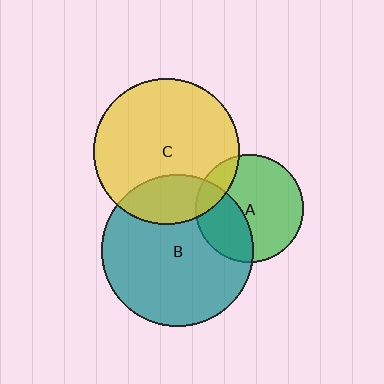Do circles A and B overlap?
Yes.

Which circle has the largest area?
Circle B (teal).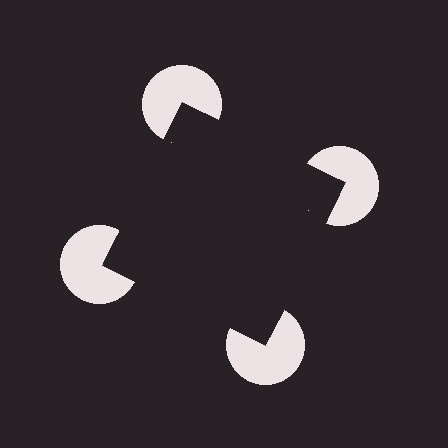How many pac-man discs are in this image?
There are 4 — one at each vertex of the illusory square.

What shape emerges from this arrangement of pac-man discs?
An illusory square — its edges are inferred from the aligned wedge cuts in the pac-man discs, not physically drawn.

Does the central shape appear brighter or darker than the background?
It typically appears slightly darker than the background, even though no actual brightness change is drawn.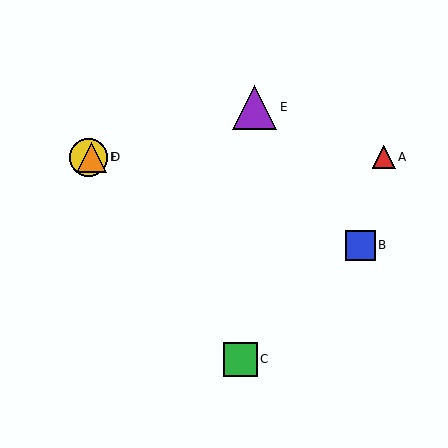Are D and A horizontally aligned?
Yes, both are at y≈157.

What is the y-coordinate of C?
Object C is at y≈359.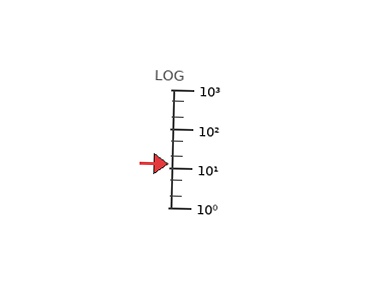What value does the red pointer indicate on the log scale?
The pointer indicates approximately 13.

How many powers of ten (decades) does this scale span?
The scale spans 3 decades, from 1 to 1000.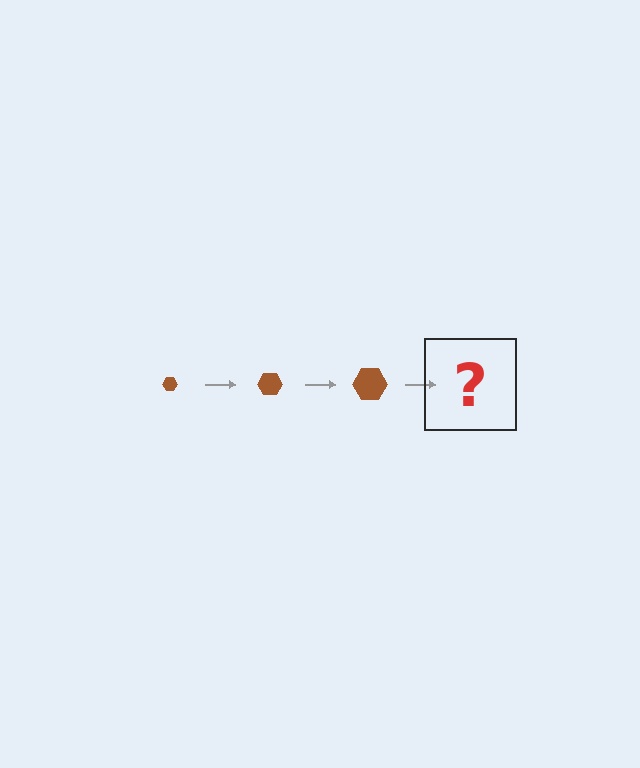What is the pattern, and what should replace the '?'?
The pattern is that the hexagon gets progressively larger each step. The '?' should be a brown hexagon, larger than the previous one.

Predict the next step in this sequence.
The next step is a brown hexagon, larger than the previous one.